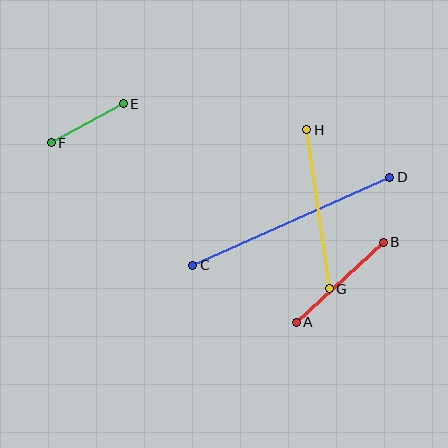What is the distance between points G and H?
The distance is approximately 161 pixels.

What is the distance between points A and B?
The distance is approximately 118 pixels.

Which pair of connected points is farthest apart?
Points C and D are farthest apart.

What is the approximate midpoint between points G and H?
The midpoint is at approximately (318, 209) pixels.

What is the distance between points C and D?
The distance is approximately 216 pixels.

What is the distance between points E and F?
The distance is approximately 82 pixels.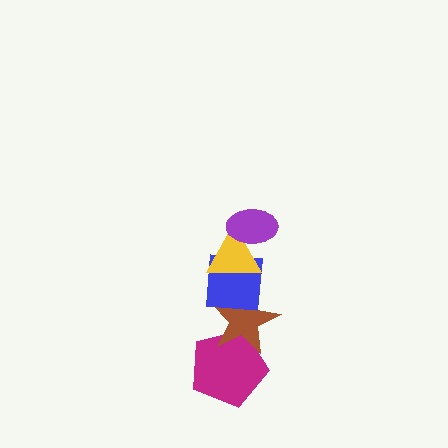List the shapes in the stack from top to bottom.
From top to bottom: the purple ellipse, the yellow triangle, the blue square, the brown star, the magenta pentagon.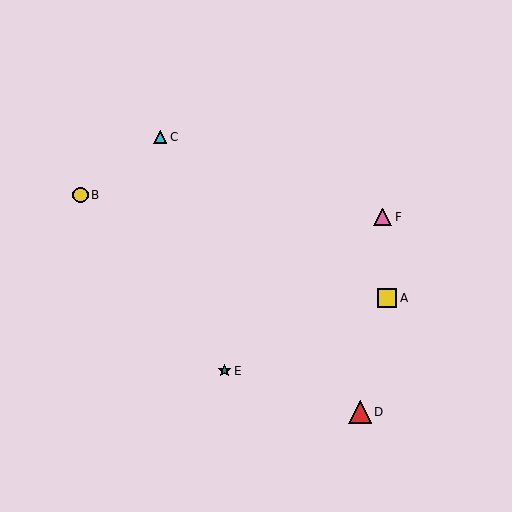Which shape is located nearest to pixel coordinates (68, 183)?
The yellow circle (labeled B) at (80, 195) is nearest to that location.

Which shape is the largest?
The red triangle (labeled D) is the largest.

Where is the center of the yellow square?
The center of the yellow square is at (387, 298).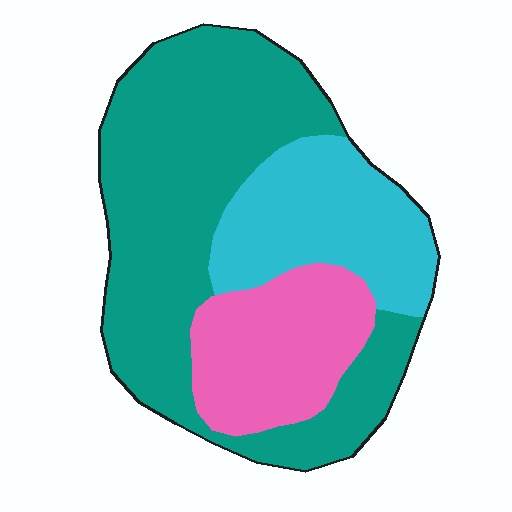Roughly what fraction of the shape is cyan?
Cyan takes up about one quarter (1/4) of the shape.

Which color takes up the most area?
Teal, at roughly 55%.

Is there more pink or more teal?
Teal.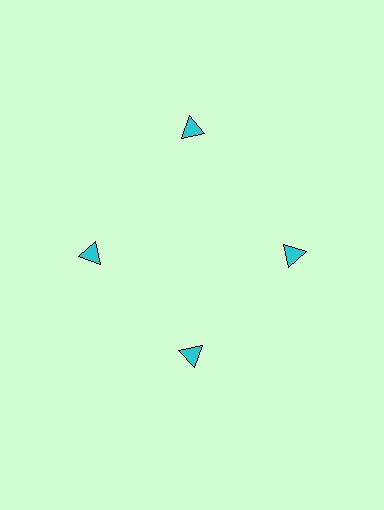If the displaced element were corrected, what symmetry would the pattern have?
It would have 4-fold rotational symmetry — the pattern would map onto itself every 90 degrees.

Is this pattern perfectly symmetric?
No. The 4 cyan triangles are arranged in a ring, but one element near the 12 o'clock position is pushed outward from the center, breaking the 4-fold rotational symmetry.